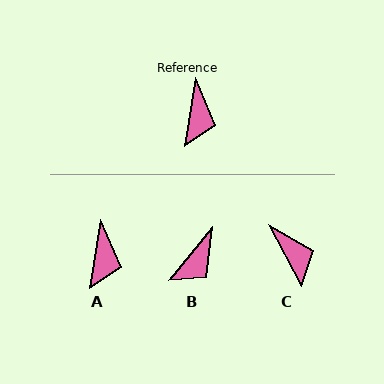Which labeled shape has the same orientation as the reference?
A.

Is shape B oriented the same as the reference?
No, it is off by about 30 degrees.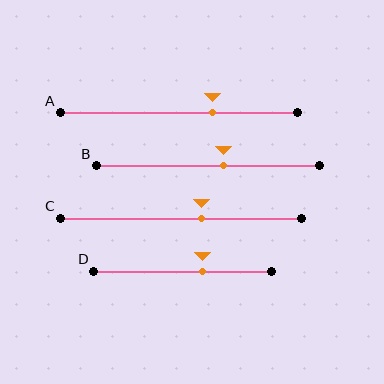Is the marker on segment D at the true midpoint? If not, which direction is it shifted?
No, the marker on segment D is shifted to the right by about 11% of the segment length.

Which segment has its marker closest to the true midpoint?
Segment B has its marker closest to the true midpoint.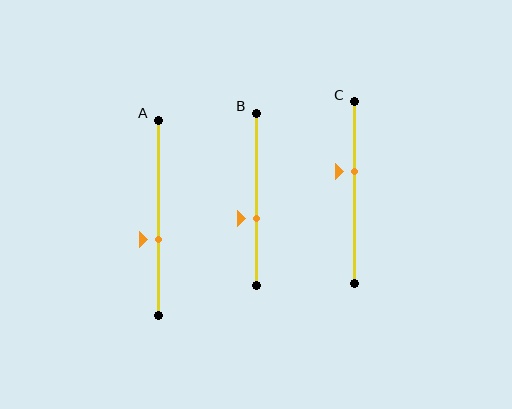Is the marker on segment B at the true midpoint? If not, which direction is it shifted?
No, the marker on segment B is shifted downward by about 11% of the segment length.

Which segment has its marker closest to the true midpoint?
Segment A has its marker closest to the true midpoint.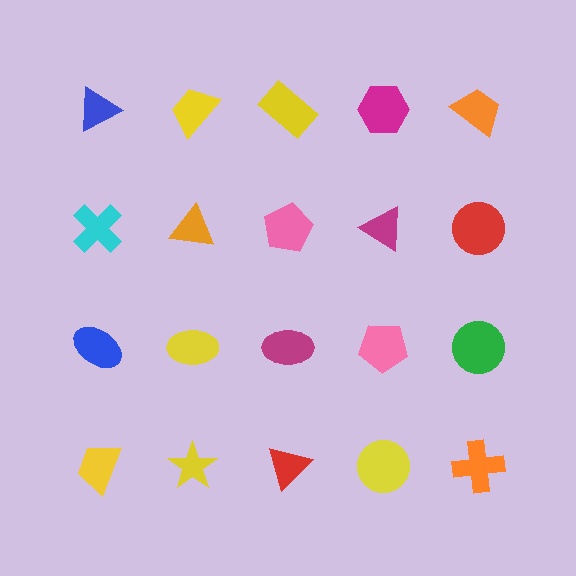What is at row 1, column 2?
A yellow trapezoid.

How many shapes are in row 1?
5 shapes.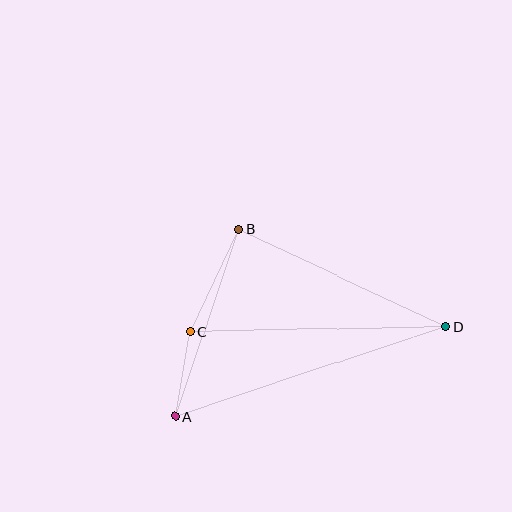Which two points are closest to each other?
Points A and C are closest to each other.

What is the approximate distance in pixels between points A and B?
The distance between A and B is approximately 198 pixels.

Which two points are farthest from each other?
Points A and D are farthest from each other.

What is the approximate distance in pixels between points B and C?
The distance between B and C is approximately 114 pixels.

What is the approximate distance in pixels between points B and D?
The distance between B and D is approximately 228 pixels.